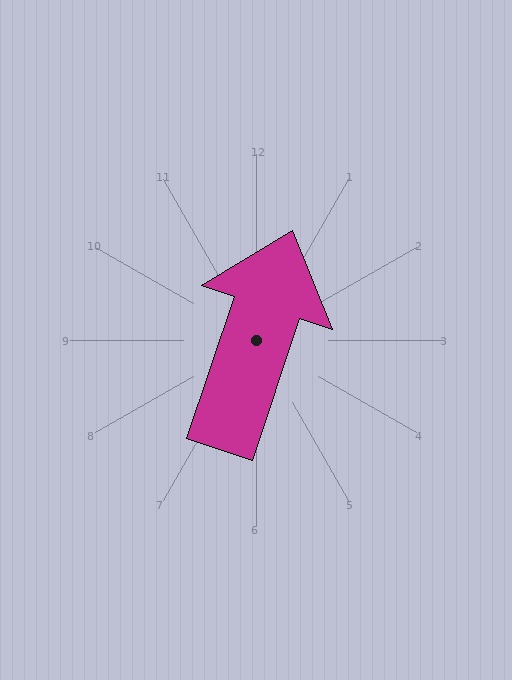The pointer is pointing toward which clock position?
Roughly 1 o'clock.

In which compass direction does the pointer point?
North.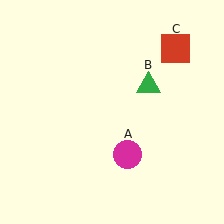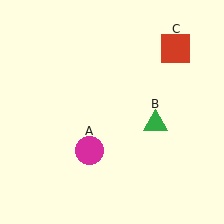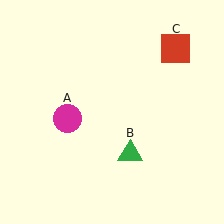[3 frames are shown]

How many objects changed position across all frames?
2 objects changed position: magenta circle (object A), green triangle (object B).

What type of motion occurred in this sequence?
The magenta circle (object A), green triangle (object B) rotated clockwise around the center of the scene.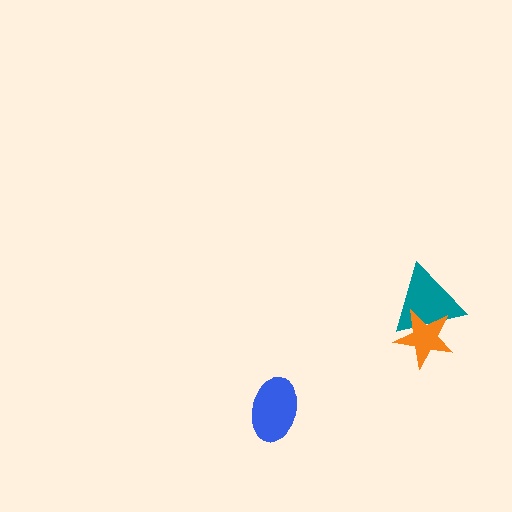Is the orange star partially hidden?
No, no other shape covers it.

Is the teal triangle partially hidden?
Yes, it is partially covered by another shape.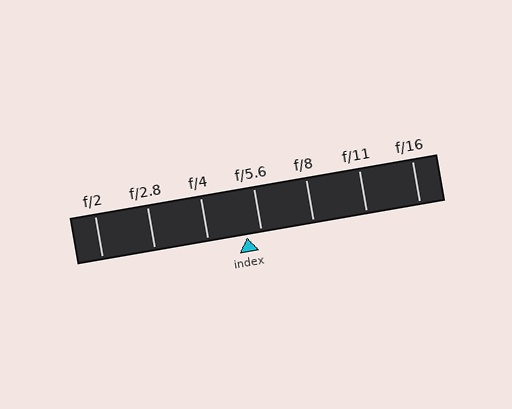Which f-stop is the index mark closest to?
The index mark is closest to f/5.6.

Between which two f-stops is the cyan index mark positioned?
The index mark is between f/4 and f/5.6.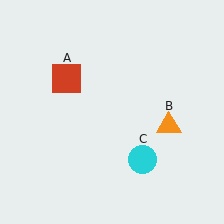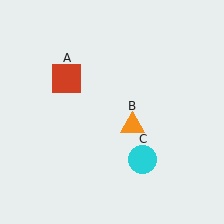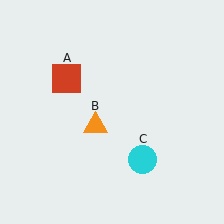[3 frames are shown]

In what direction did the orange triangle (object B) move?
The orange triangle (object B) moved left.